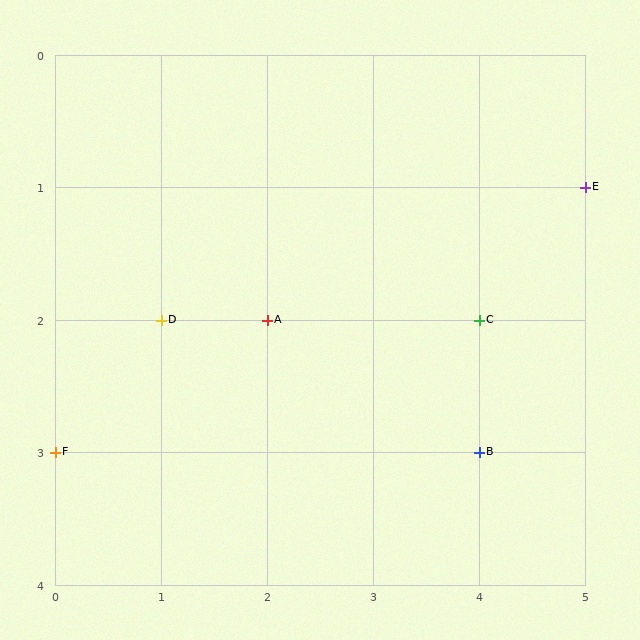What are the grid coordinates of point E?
Point E is at grid coordinates (5, 1).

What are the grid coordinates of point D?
Point D is at grid coordinates (1, 2).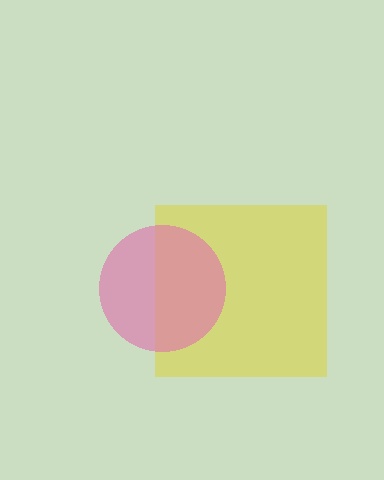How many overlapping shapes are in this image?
There are 2 overlapping shapes in the image.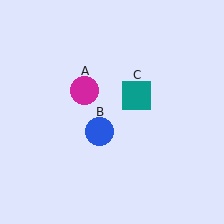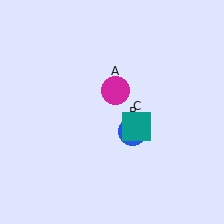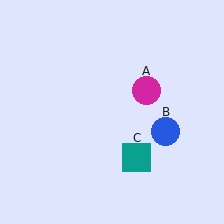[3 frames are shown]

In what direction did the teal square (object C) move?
The teal square (object C) moved down.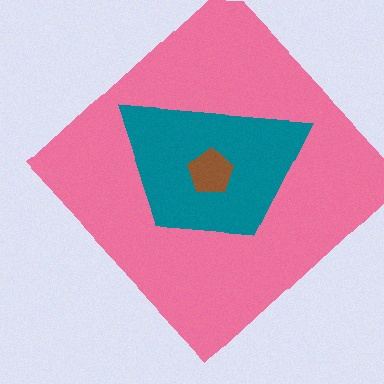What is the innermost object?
The brown pentagon.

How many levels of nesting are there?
3.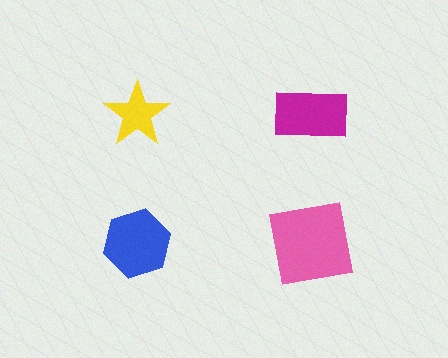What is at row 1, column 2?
A magenta rectangle.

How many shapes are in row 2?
2 shapes.